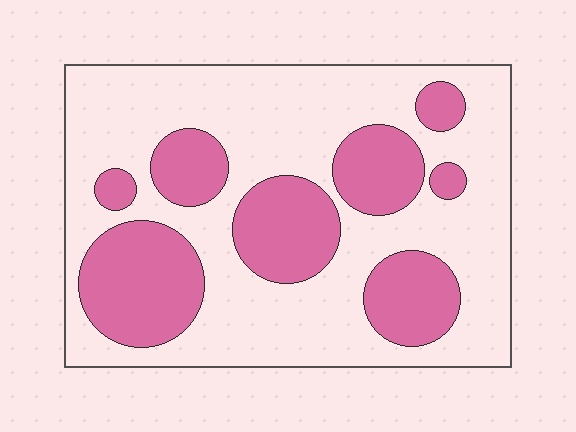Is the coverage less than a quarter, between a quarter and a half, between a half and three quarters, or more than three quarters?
Between a quarter and a half.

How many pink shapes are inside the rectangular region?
8.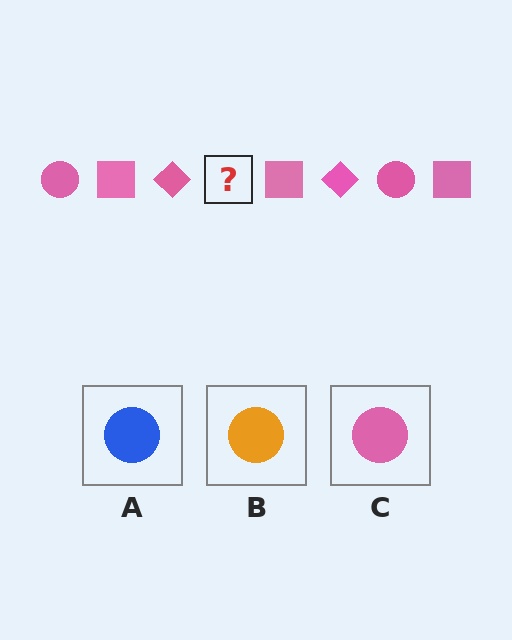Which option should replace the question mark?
Option C.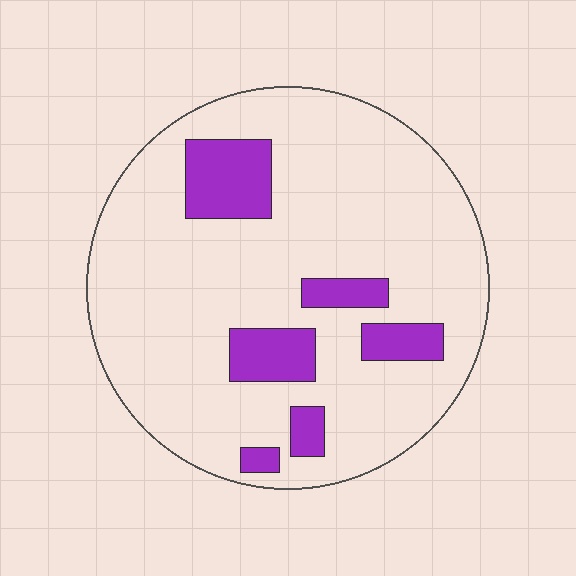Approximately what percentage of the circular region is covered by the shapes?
Approximately 15%.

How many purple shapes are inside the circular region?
6.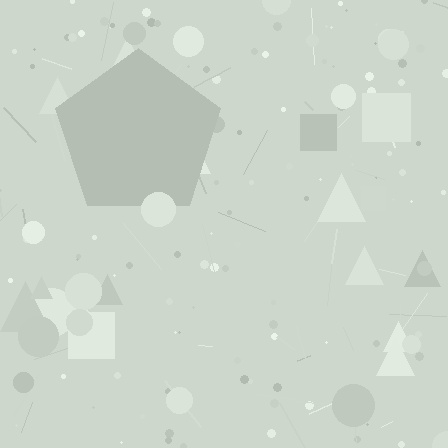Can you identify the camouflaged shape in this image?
The camouflaged shape is a pentagon.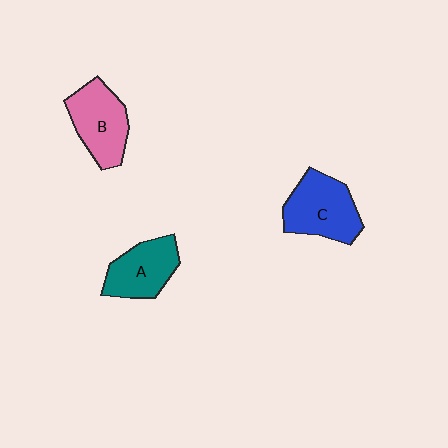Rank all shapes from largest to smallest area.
From largest to smallest: C (blue), B (pink), A (teal).